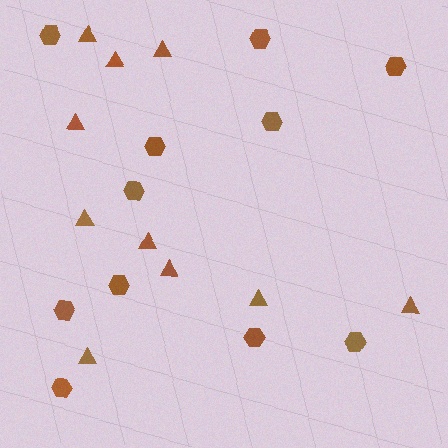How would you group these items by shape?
There are 2 groups: one group of triangles (10) and one group of hexagons (11).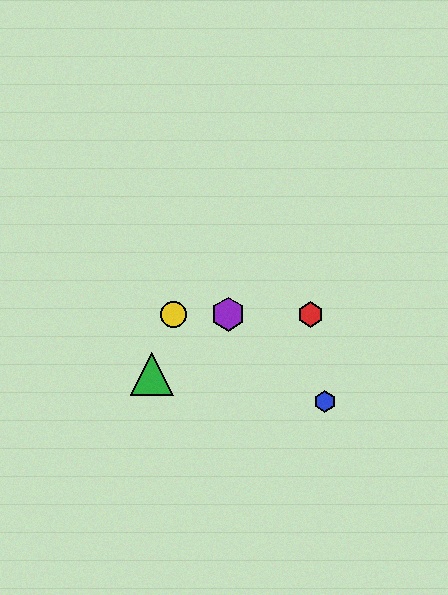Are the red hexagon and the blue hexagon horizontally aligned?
No, the red hexagon is at y≈314 and the blue hexagon is at y≈402.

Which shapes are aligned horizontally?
The red hexagon, the yellow circle, the purple hexagon are aligned horizontally.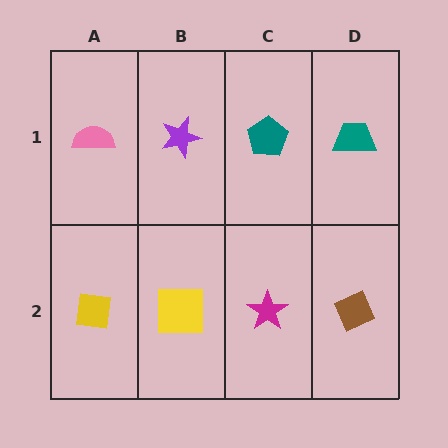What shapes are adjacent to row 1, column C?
A magenta star (row 2, column C), a purple star (row 1, column B), a teal trapezoid (row 1, column D).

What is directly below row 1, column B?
A yellow square.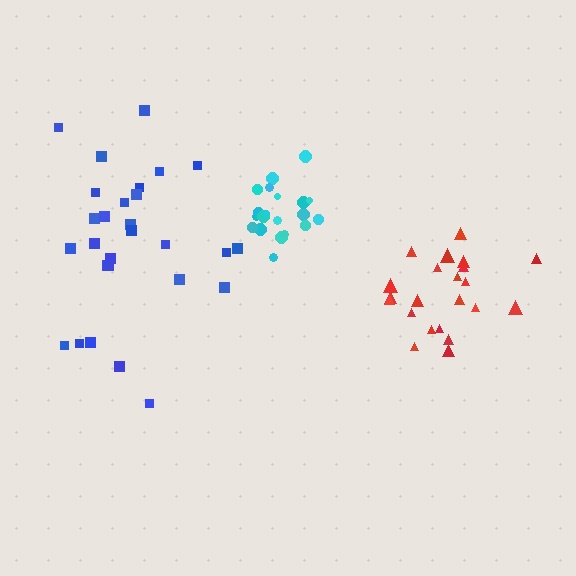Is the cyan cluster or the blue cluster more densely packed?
Cyan.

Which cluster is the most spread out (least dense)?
Blue.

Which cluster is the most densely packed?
Cyan.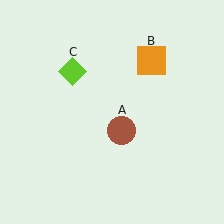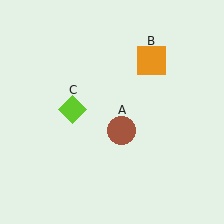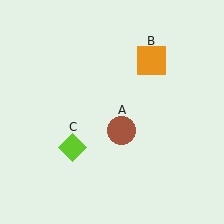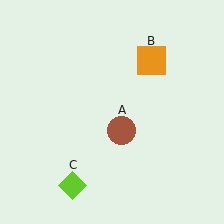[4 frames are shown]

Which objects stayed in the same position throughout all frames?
Brown circle (object A) and orange square (object B) remained stationary.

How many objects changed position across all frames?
1 object changed position: lime diamond (object C).